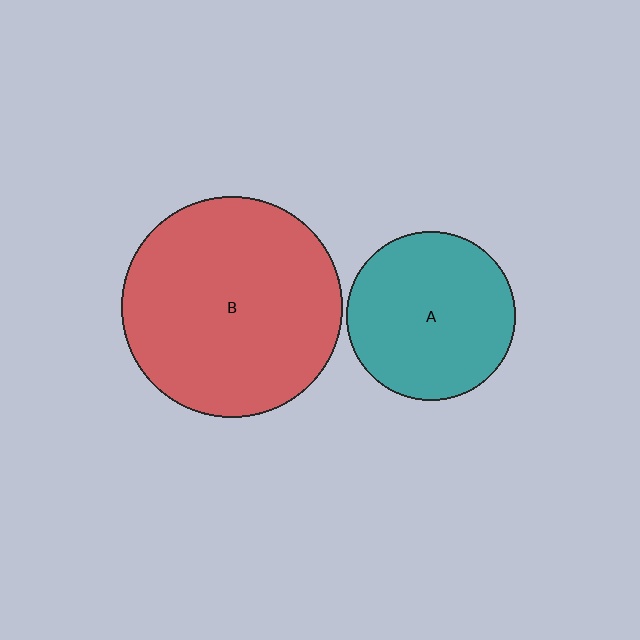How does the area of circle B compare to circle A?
Approximately 1.7 times.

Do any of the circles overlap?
No, none of the circles overlap.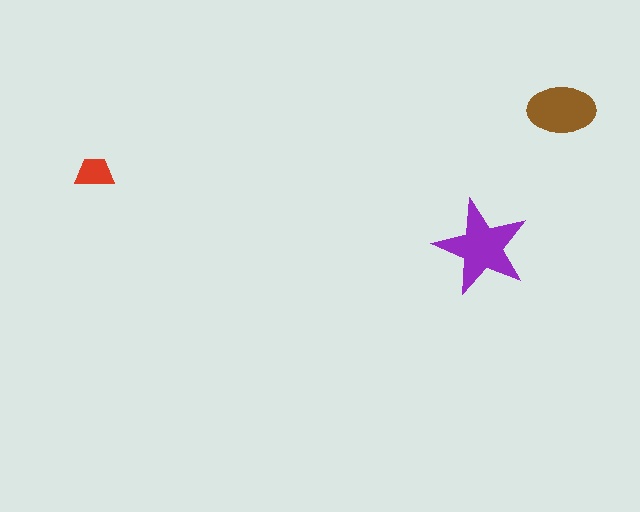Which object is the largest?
The purple star.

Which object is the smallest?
The red trapezoid.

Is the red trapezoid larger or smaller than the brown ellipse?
Smaller.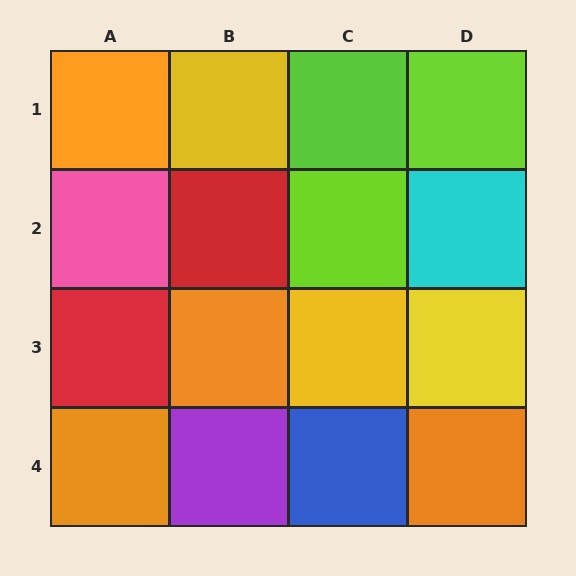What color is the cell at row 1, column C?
Lime.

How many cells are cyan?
1 cell is cyan.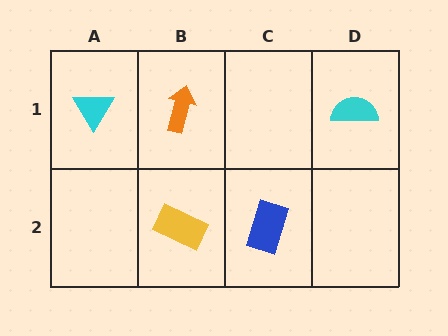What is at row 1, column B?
An orange arrow.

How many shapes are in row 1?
3 shapes.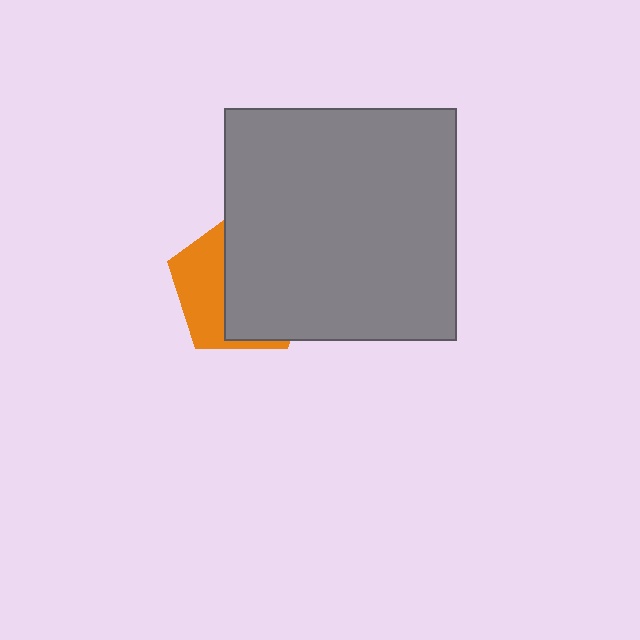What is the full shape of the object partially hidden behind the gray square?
The partially hidden object is an orange pentagon.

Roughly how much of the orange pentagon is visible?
A small part of it is visible (roughly 37%).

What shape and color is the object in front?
The object in front is a gray square.